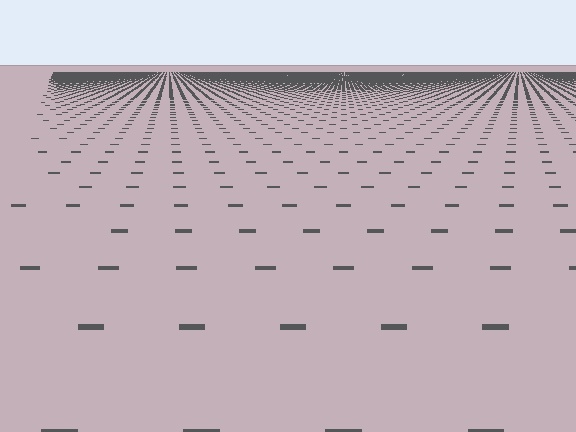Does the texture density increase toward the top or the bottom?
Density increases toward the top.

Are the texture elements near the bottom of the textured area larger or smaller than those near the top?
Larger. Near the bottom, elements are closer to the viewer and appear at a bigger on-screen size.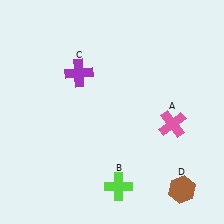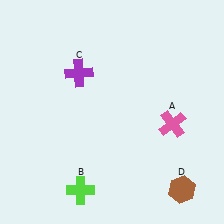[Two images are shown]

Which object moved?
The lime cross (B) moved left.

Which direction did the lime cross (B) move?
The lime cross (B) moved left.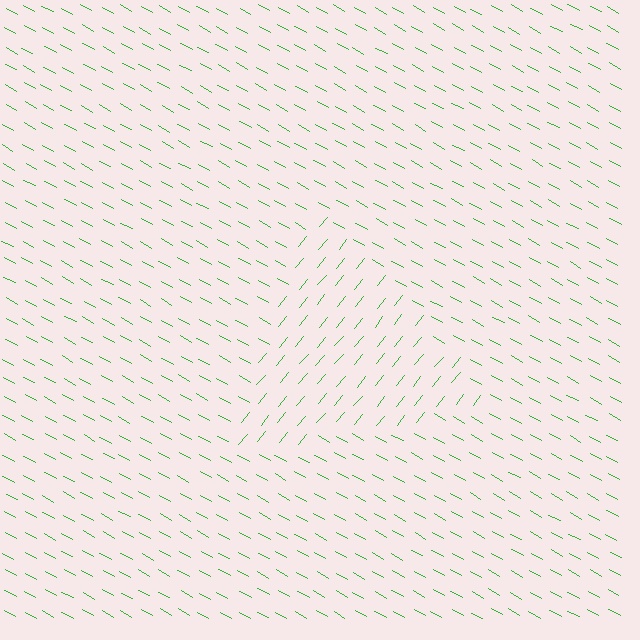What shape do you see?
I see a triangle.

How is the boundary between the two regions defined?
The boundary is defined purely by a change in line orientation (approximately 79 degrees difference). All lines are the same color and thickness.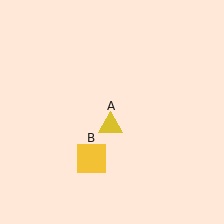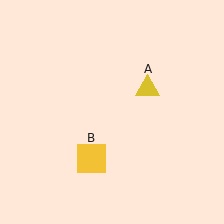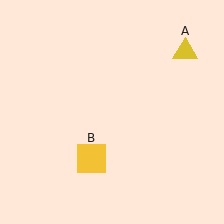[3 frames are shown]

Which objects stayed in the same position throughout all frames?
Yellow square (object B) remained stationary.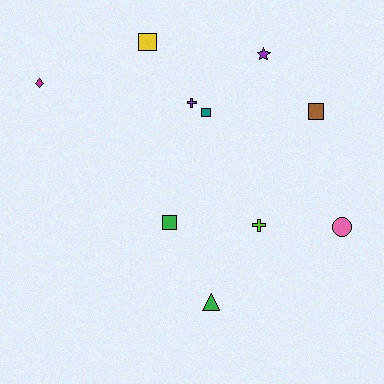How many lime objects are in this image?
There is 1 lime object.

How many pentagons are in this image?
There are no pentagons.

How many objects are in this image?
There are 10 objects.